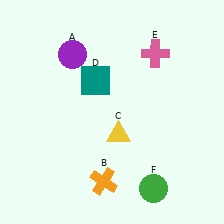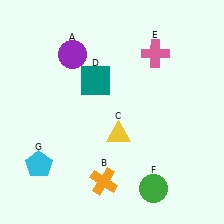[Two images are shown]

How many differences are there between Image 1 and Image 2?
There is 1 difference between the two images.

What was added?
A cyan pentagon (G) was added in Image 2.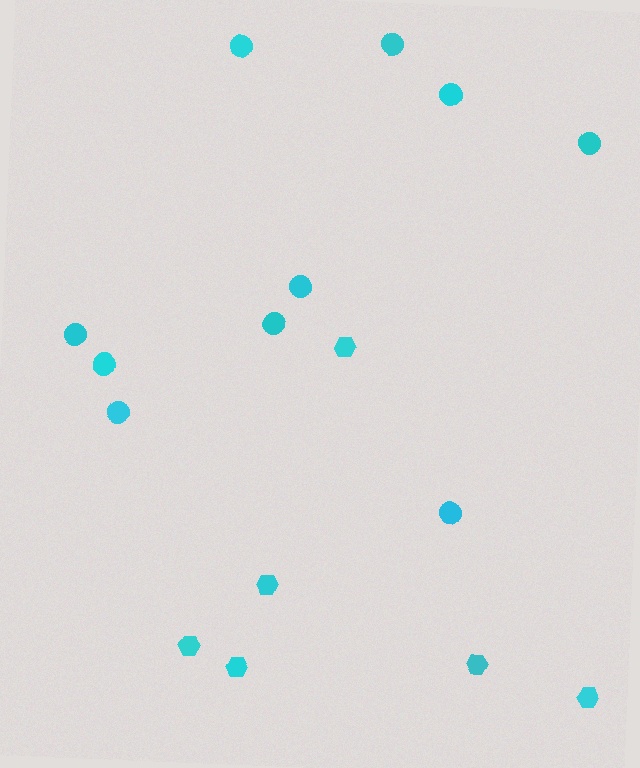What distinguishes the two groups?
There are 2 groups: one group of hexagons (6) and one group of circles (10).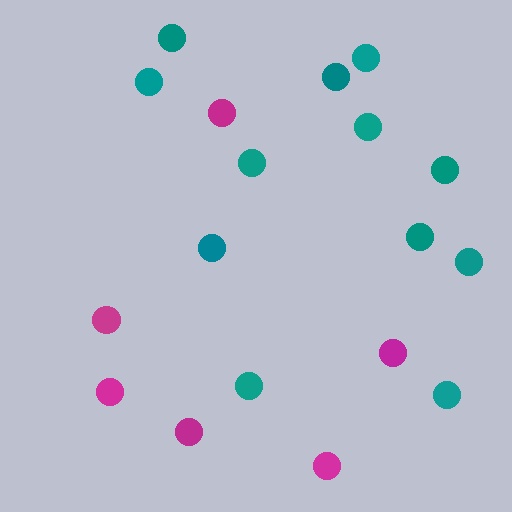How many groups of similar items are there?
There are 2 groups: one group of teal circles (12) and one group of magenta circles (6).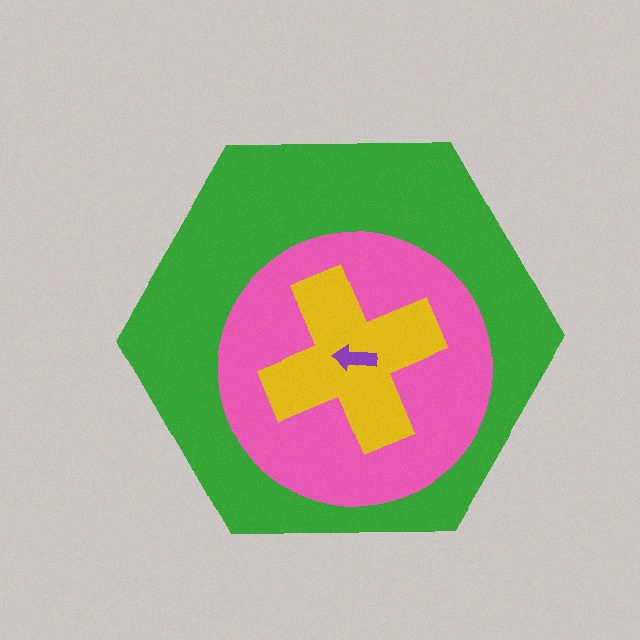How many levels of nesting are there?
4.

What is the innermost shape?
The purple arrow.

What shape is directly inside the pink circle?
The yellow cross.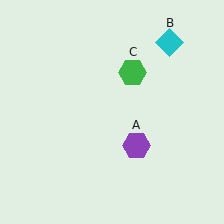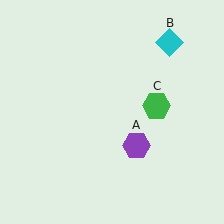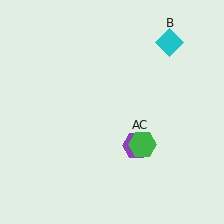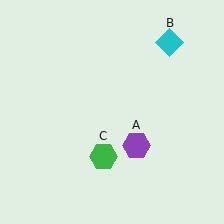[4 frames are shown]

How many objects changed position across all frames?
1 object changed position: green hexagon (object C).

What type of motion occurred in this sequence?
The green hexagon (object C) rotated clockwise around the center of the scene.